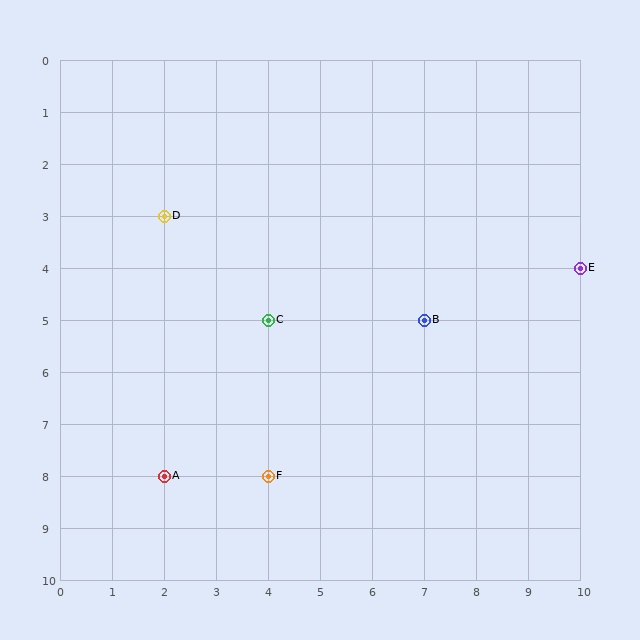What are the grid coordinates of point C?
Point C is at grid coordinates (4, 5).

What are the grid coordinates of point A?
Point A is at grid coordinates (2, 8).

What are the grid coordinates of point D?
Point D is at grid coordinates (2, 3).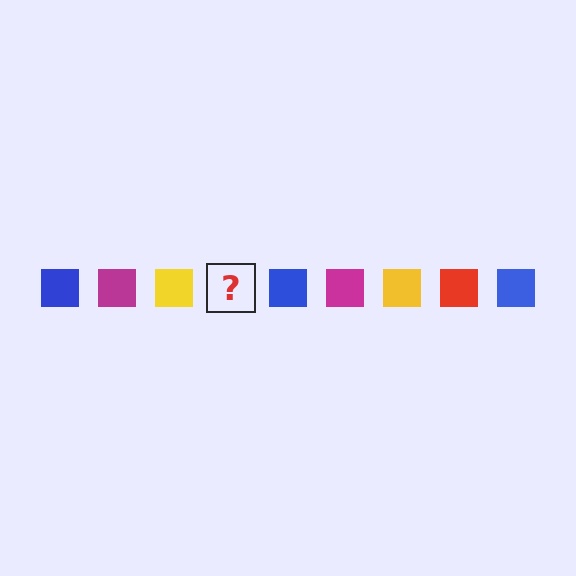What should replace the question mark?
The question mark should be replaced with a red square.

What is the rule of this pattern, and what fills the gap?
The rule is that the pattern cycles through blue, magenta, yellow, red squares. The gap should be filled with a red square.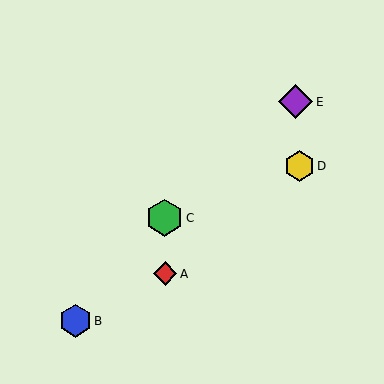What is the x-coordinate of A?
Object A is at x≈165.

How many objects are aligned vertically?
2 objects (A, C) are aligned vertically.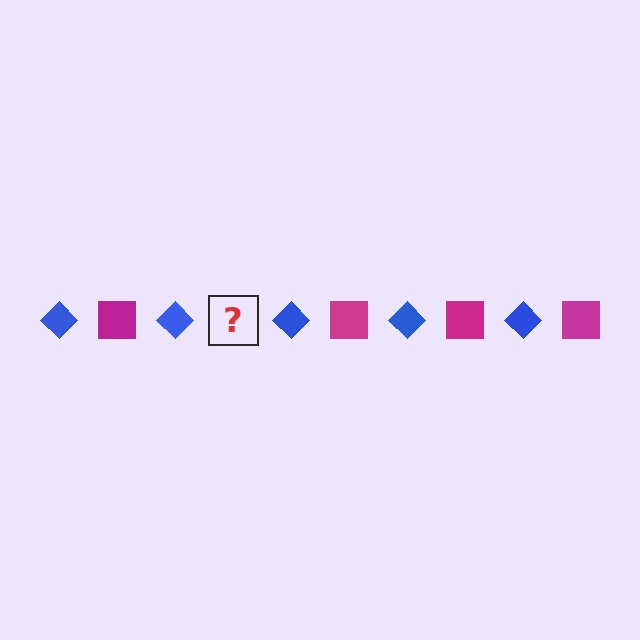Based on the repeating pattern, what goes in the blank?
The blank should be a magenta square.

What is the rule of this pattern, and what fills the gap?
The rule is that the pattern alternates between blue diamond and magenta square. The gap should be filled with a magenta square.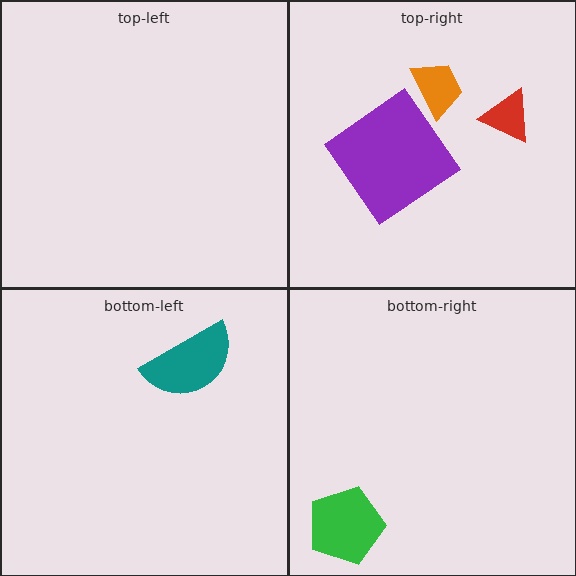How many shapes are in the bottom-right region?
1.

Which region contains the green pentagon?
The bottom-right region.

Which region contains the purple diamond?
The top-right region.